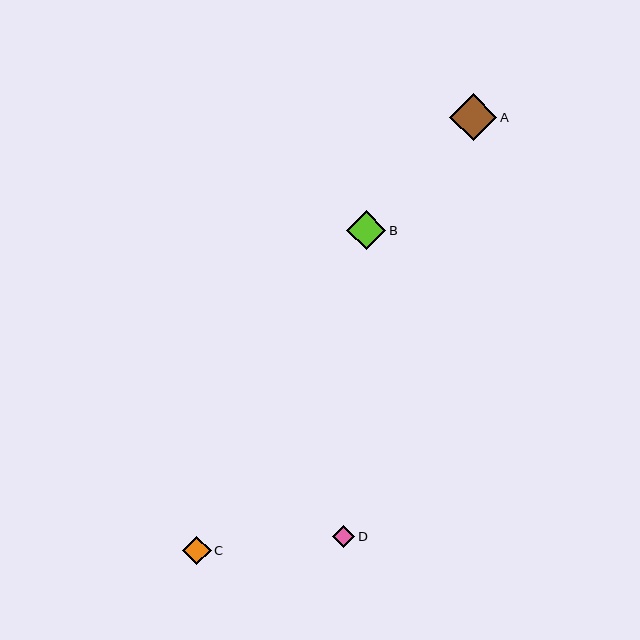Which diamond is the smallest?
Diamond D is the smallest with a size of approximately 22 pixels.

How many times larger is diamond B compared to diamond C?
Diamond B is approximately 1.4 times the size of diamond C.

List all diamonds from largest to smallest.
From largest to smallest: A, B, C, D.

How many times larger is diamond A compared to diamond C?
Diamond A is approximately 1.6 times the size of diamond C.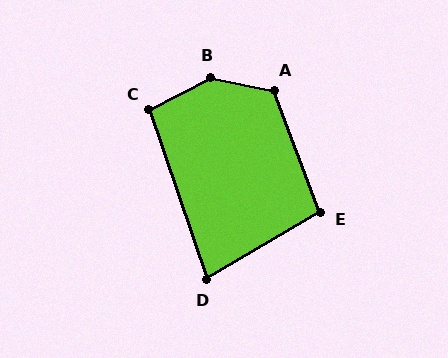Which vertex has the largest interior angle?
B, at approximately 141 degrees.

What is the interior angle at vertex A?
Approximately 121 degrees (obtuse).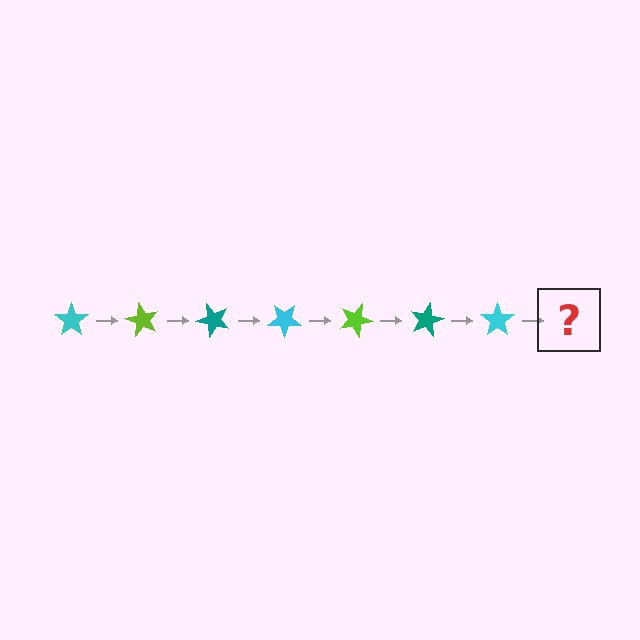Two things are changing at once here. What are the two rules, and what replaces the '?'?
The two rules are that it rotates 60 degrees each step and the color cycles through cyan, lime, and teal. The '?' should be a lime star, rotated 420 degrees from the start.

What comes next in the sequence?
The next element should be a lime star, rotated 420 degrees from the start.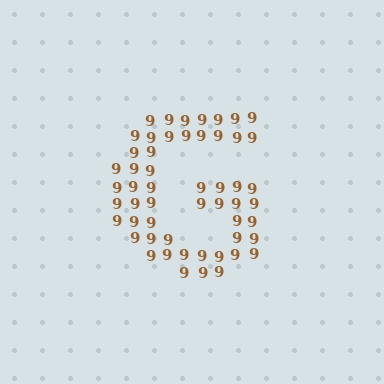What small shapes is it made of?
It is made of small digit 9's.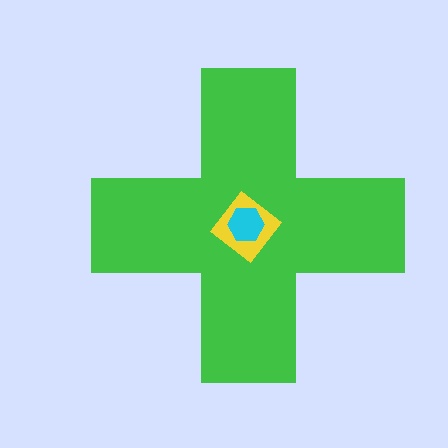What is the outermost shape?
The green cross.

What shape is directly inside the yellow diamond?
The cyan hexagon.